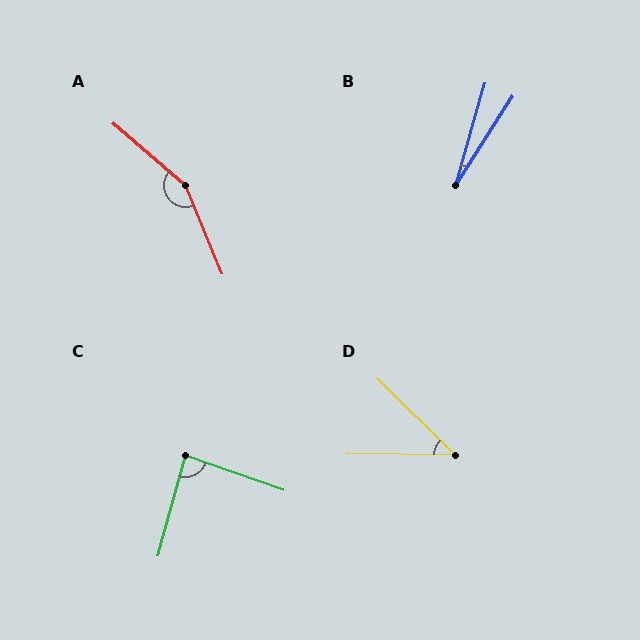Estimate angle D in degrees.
Approximately 44 degrees.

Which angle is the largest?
A, at approximately 153 degrees.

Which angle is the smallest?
B, at approximately 17 degrees.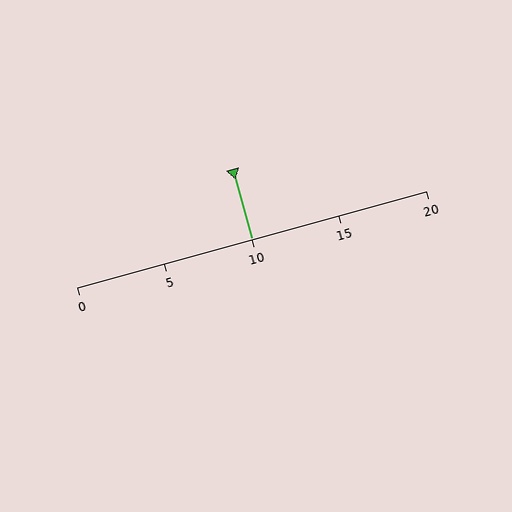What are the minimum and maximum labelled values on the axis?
The axis runs from 0 to 20.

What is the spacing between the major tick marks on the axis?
The major ticks are spaced 5 apart.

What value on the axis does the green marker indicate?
The marker indicates approximately 10.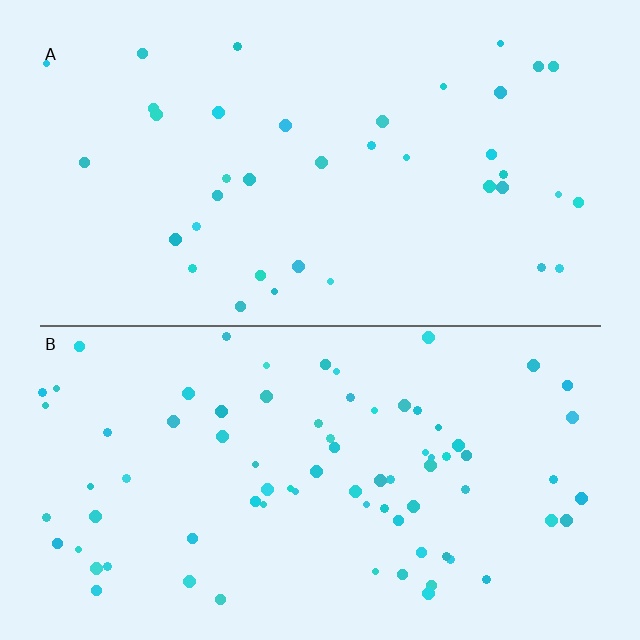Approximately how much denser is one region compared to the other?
Approximately 2.0× — region B over region A.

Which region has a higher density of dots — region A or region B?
B (the bottom).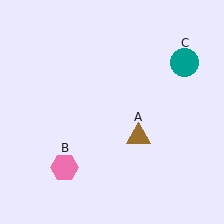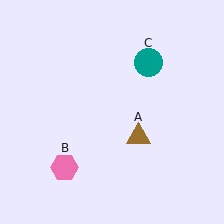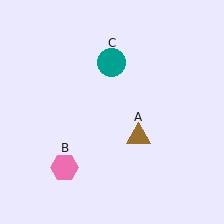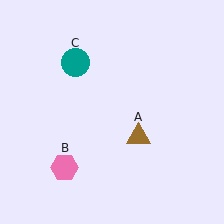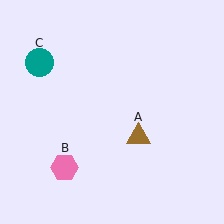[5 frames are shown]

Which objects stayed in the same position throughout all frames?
Brown triangle (object A) and pink hexagon (object B) remained stationary.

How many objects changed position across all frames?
1 object changed position: teal circle (object C).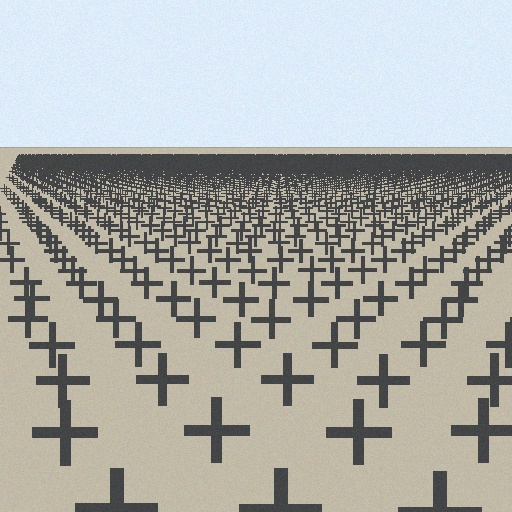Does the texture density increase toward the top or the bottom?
Density increases toward the top.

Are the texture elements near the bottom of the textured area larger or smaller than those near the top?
Larger. Near the bottom, elements are closer to the viewer and appear at a bigger on-screen size.